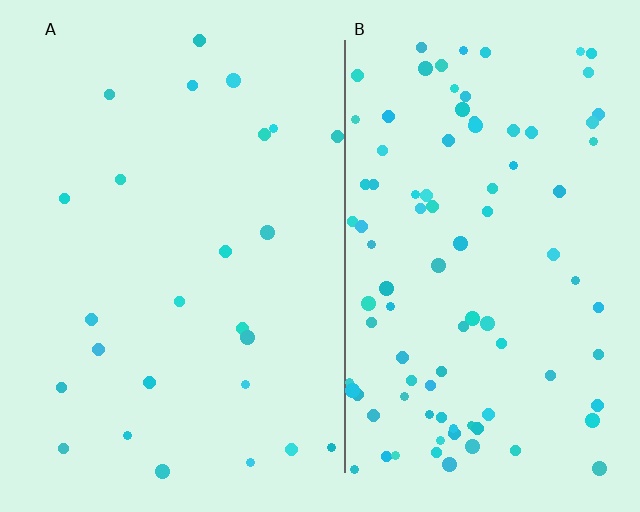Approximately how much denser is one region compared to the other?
Approximately 3.7× — region B over region A.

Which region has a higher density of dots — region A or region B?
B (the right).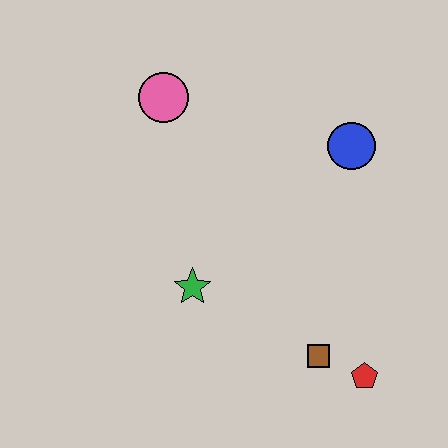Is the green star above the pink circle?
No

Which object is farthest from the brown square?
The pink circle is farthest from the brown square.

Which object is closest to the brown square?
The red pentagon is closest to the brown square.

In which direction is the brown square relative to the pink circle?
The brown square is below the pink circle.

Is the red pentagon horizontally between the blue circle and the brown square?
No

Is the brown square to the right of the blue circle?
No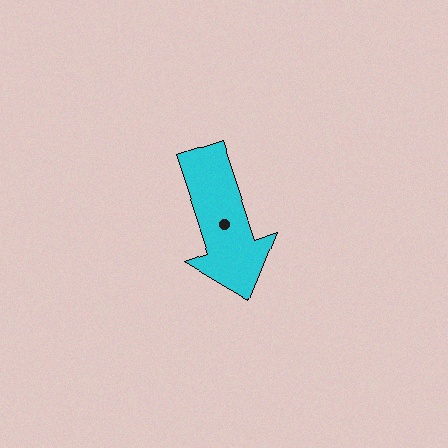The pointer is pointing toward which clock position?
Roughly 5 o'clock.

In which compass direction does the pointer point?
South.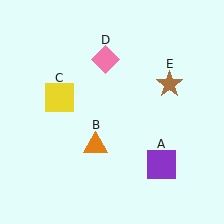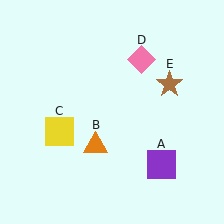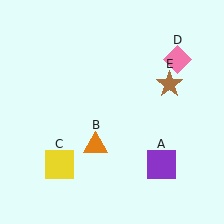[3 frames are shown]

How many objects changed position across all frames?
2 objects changed position: yellow square (object C), pink diamond (object D).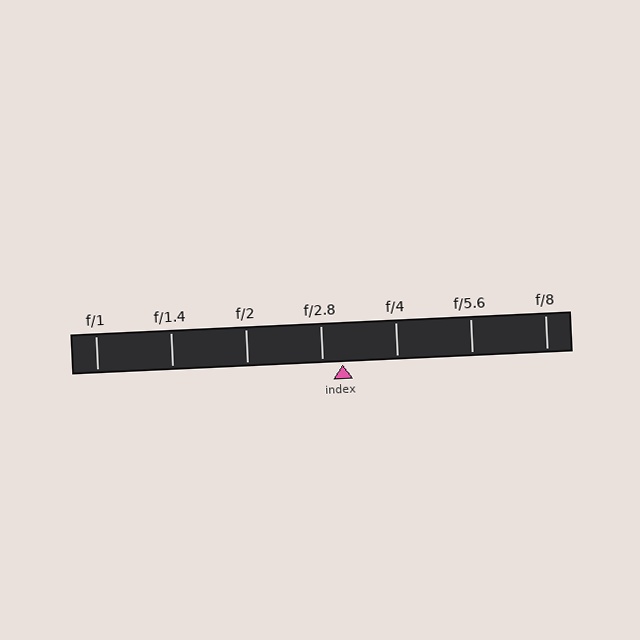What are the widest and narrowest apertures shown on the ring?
The widest aperture shown is f/1 and the narrowest is f/8.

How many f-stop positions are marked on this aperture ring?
There are 7 f-stop positions marked.